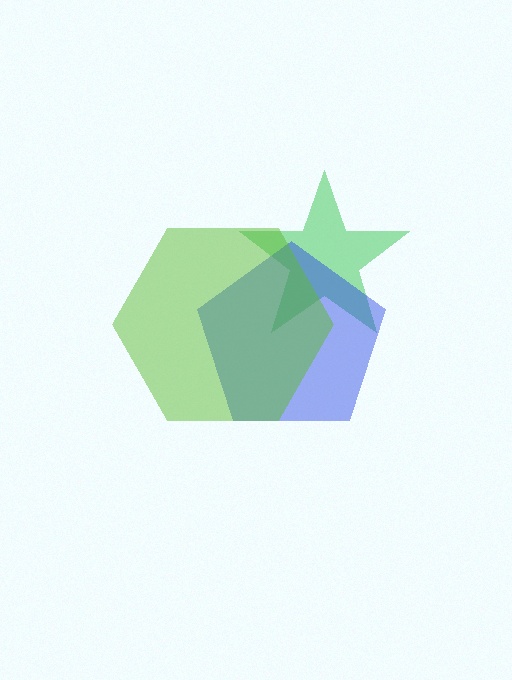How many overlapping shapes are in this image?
There are 3 overlapping shapes in the image.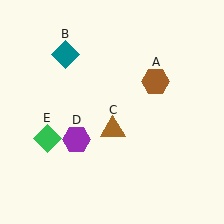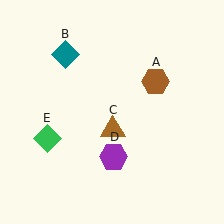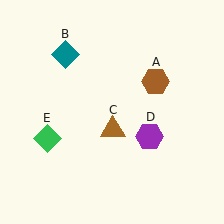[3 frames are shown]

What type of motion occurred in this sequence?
The purple hexagon (object D) rotated counterclockwise around the center of the scene.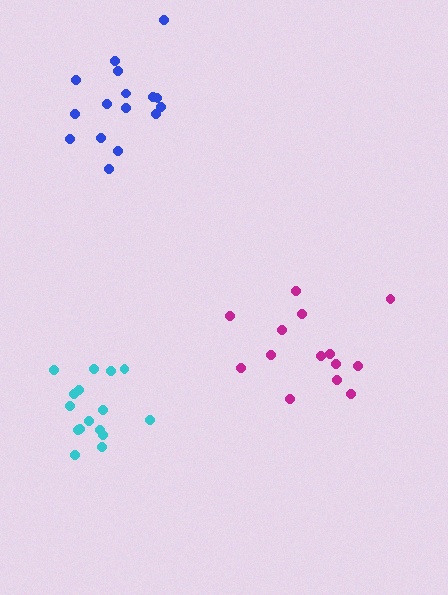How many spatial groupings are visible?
There are 3 spatial groupings.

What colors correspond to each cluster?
The clusters are colored: cyan, blue, magenta.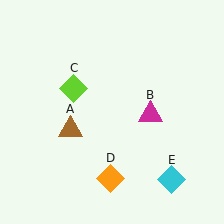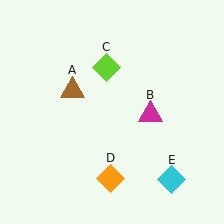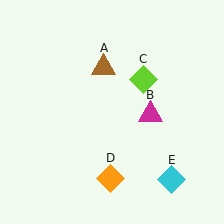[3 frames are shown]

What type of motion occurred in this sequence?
The brown triangle (object A), lime diamond (object C) rotated clockwise around the center of the scene.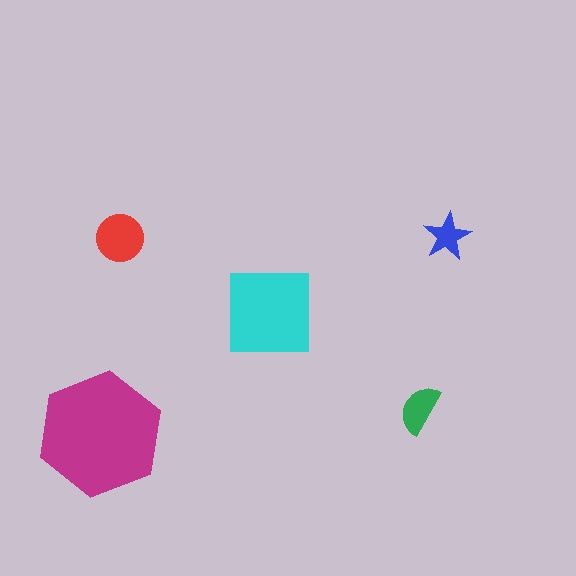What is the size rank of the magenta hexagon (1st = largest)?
1st.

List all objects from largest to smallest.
The magenta hexagon, the cyan square, the red circle, the green semicircle, the blue star.